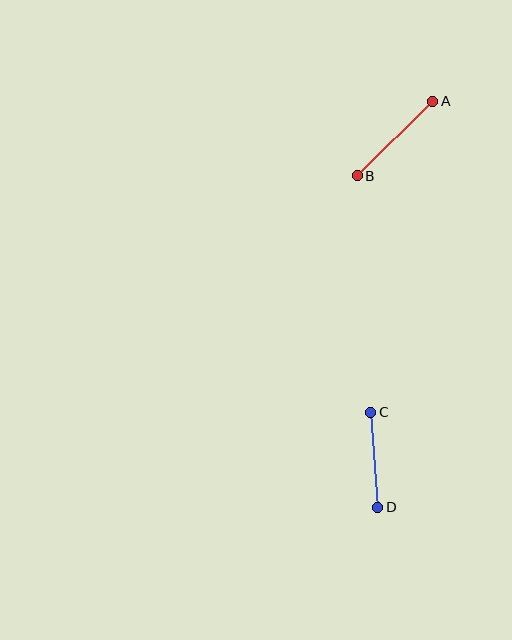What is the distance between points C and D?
The distance is approximately 95 pixels.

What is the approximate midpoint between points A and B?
The midpoint is at approximately (395, 138) pixels.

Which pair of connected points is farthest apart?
Points A and B are farthest apart.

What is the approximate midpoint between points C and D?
The midpoint is at approximately (374, 460) pixels.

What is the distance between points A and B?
The distance is approximately 106 pixels.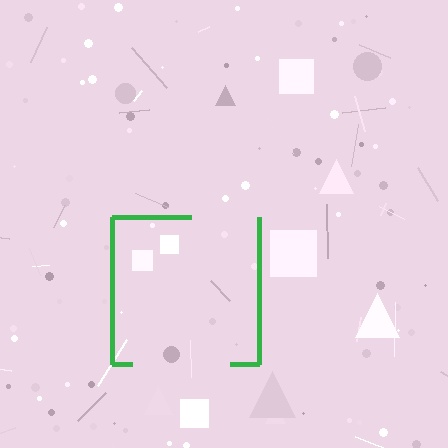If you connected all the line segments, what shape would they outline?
They would outline a square.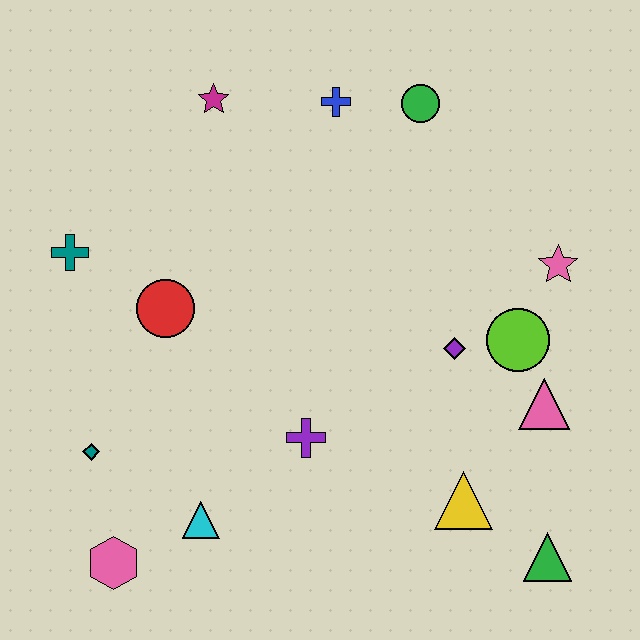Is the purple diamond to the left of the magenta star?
No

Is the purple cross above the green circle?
No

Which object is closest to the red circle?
The teal cross is closest to the red circle.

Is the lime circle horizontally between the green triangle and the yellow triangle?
Yes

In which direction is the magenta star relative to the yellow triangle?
The magenta star is above the yellow triangle.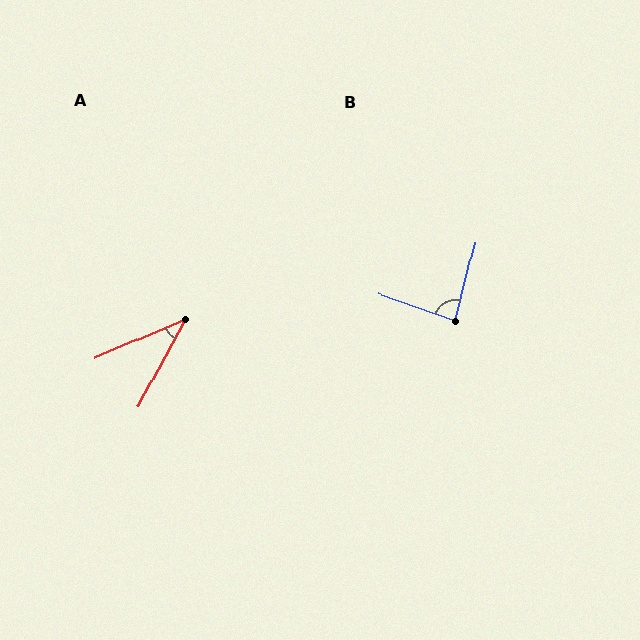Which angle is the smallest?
A, at approximately 39 degrees.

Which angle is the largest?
B, at approximately 85 degrees.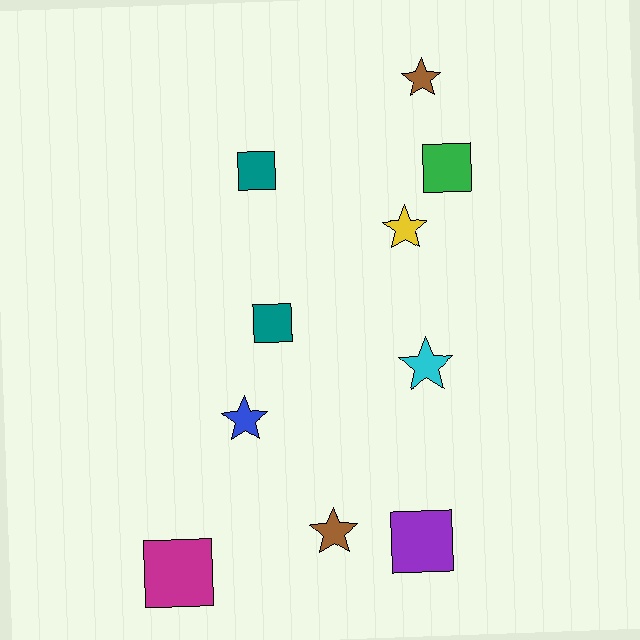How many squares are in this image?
There are 5 squares.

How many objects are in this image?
There are 10 objects.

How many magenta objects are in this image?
There is 1 magenta object.